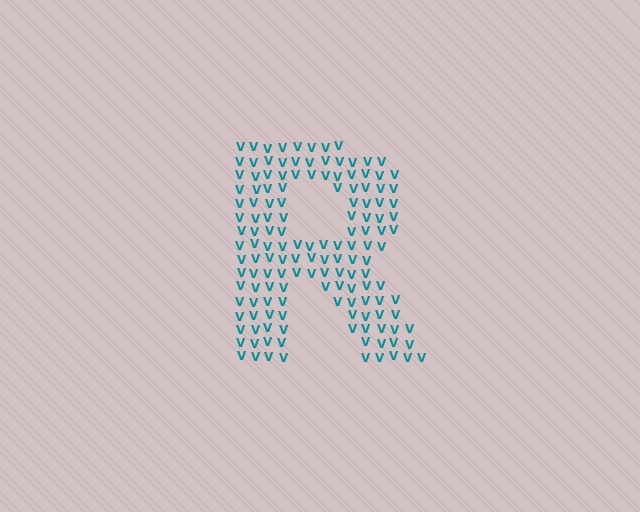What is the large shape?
The large shape is the letter R.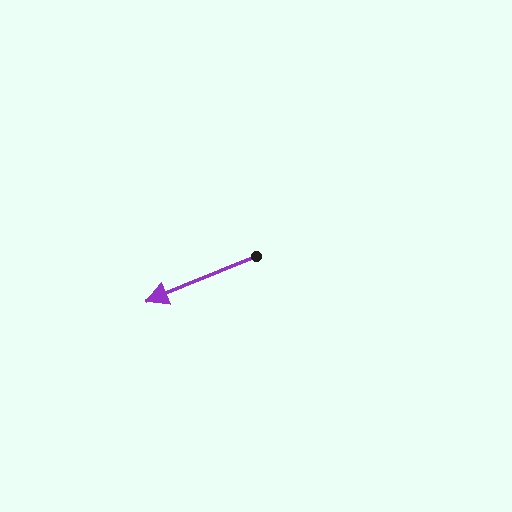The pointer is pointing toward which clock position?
Roughly 8 o'clock.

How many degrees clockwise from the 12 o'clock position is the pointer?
Approximately 248 degrees.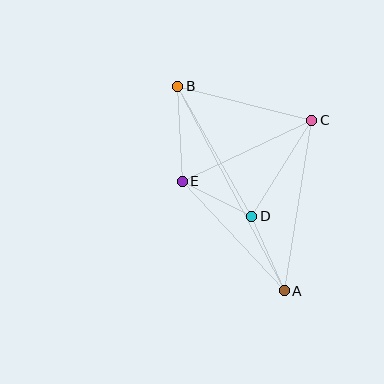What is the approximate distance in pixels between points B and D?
The distance between B and D is approximately 150 pixels.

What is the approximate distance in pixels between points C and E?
The distance between C and E is approximately 143 pixels.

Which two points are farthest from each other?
Points A and B are farthest from each other.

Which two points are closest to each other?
Points D and E are closest to each other.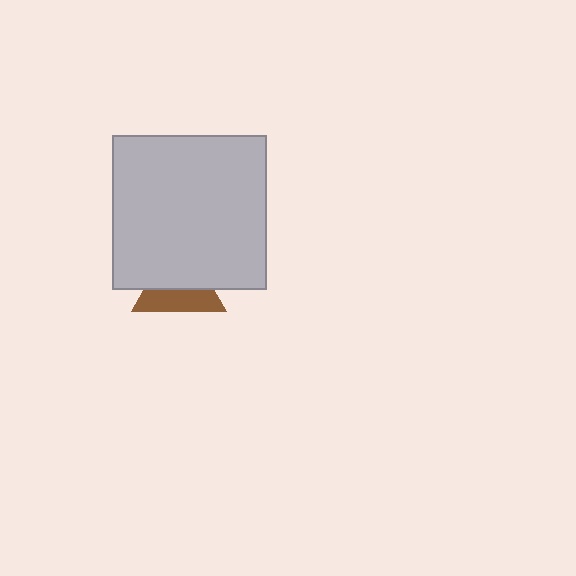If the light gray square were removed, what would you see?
You would see the complete brown triangle.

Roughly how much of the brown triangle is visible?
About half of it is visible (roughly 46%).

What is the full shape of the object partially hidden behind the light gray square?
The partially hidden object is a brown triangle.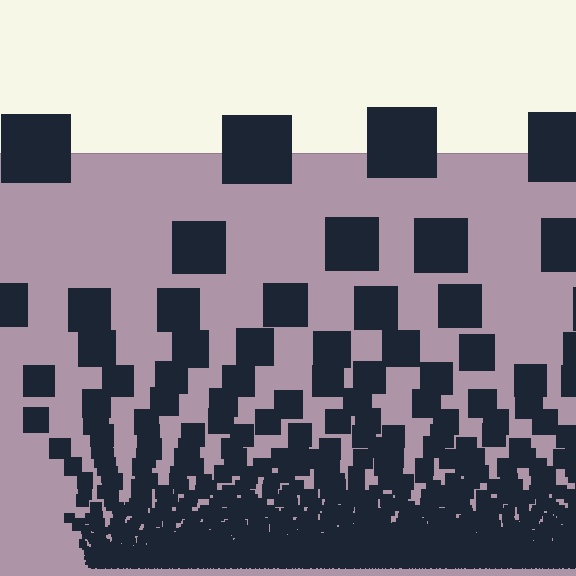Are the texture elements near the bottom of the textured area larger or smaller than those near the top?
Smaller. The gradient is inverted — elements near the bottom are smaller and denser.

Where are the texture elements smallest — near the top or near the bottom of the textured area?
Near the bottom.